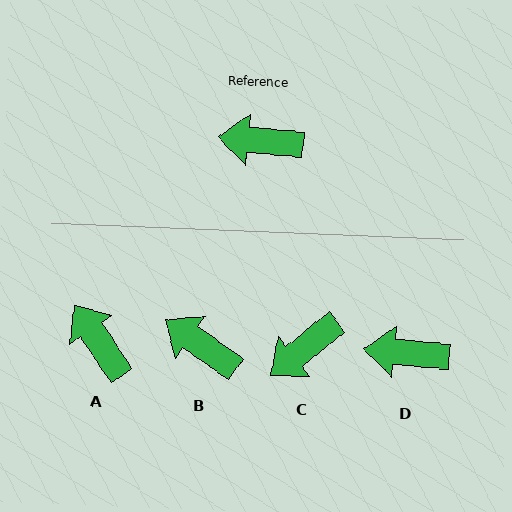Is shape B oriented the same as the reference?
No, it is off by about 30 degrees.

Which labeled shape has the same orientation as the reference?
D.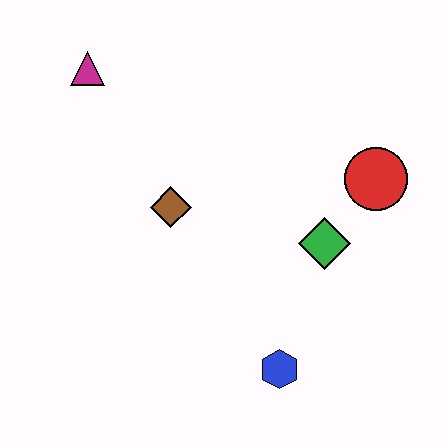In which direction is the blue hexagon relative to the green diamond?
The blue hexagon is below the green diamond.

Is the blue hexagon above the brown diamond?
No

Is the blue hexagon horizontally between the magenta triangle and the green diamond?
Yes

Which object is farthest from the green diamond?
The magenta triangle is farthest from the green diamond.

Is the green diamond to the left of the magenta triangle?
No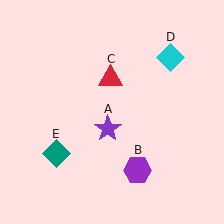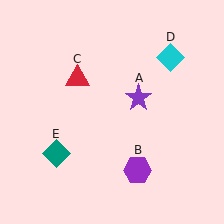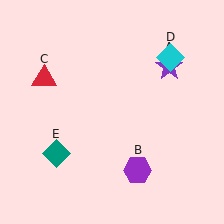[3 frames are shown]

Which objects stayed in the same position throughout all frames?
Purple hexagon (object B) and cyan diamond (object D) and teal diamond (object E) remained stationary.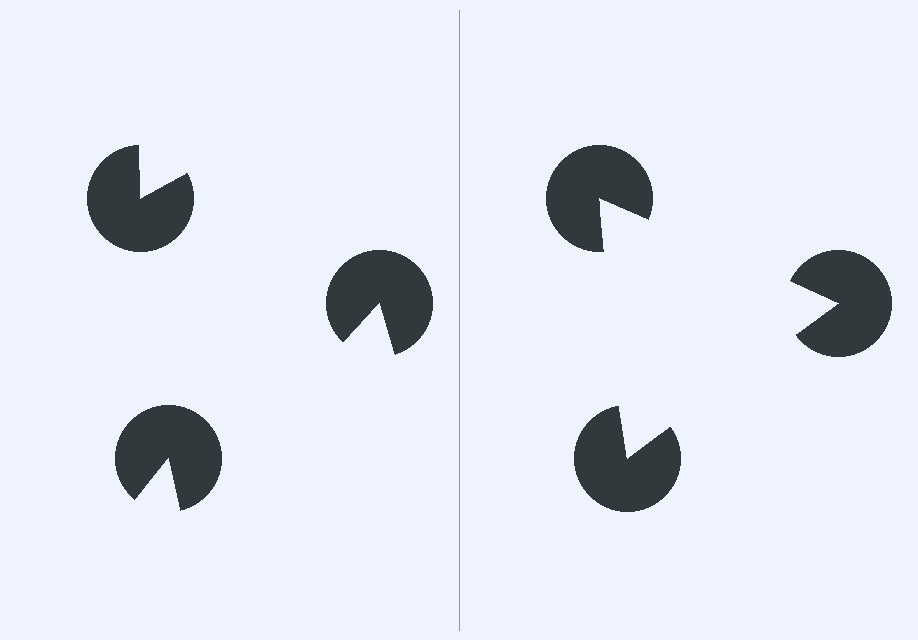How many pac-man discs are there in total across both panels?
6 — 3 on each side.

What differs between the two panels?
The pac-man discs are positioned identically on both sides; only the wedge orientations differ. On the right they align to a triangle; on the left they are misaligned.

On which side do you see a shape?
An illusory triangle appears on the right side. On the left side the wedge cuts are rotated, so no coherent shape forms.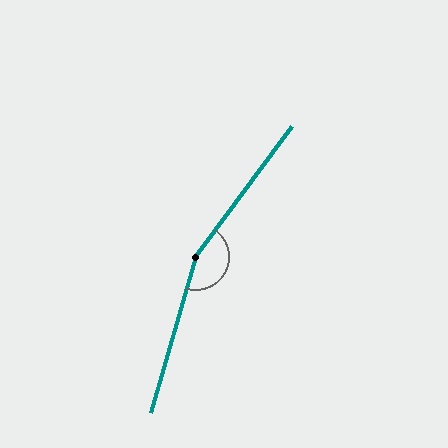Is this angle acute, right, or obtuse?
It is obtuse.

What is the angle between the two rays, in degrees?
Approximately 159 degrees.